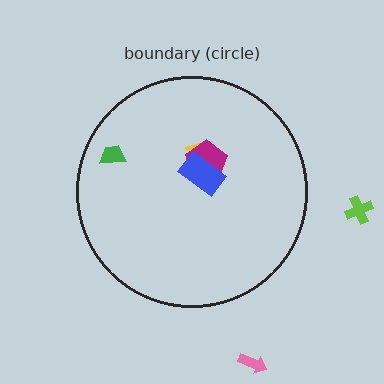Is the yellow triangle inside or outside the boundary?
Inside.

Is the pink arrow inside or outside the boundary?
Outside.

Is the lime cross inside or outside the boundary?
Outside.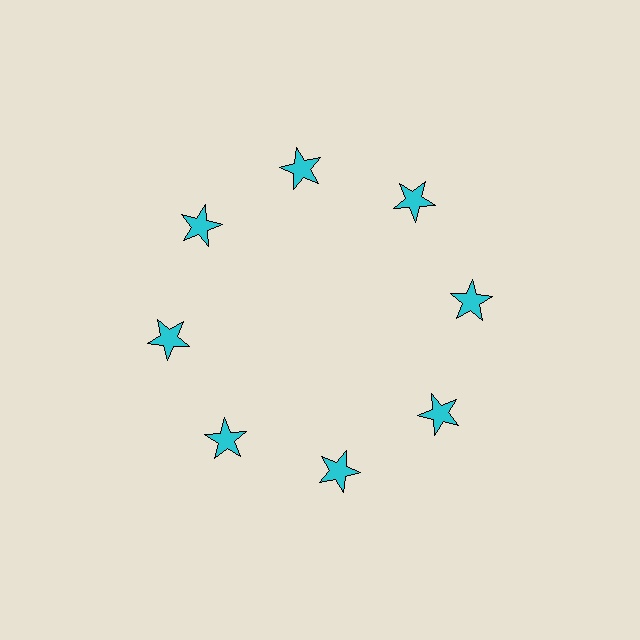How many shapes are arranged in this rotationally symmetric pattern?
There are 8 shapes, arranged in 8 groups of 1.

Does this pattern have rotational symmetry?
Yes, this pattern has 8-fold rotational symmetry. It looks the same after rotating 45 degrees around the center.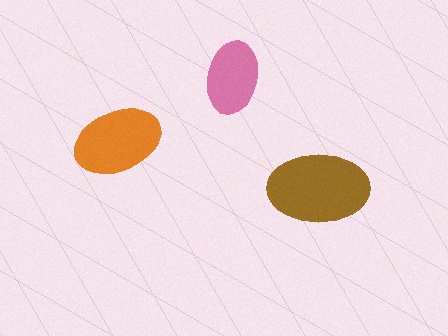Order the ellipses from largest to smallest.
the brown one, the orange one, the pink one.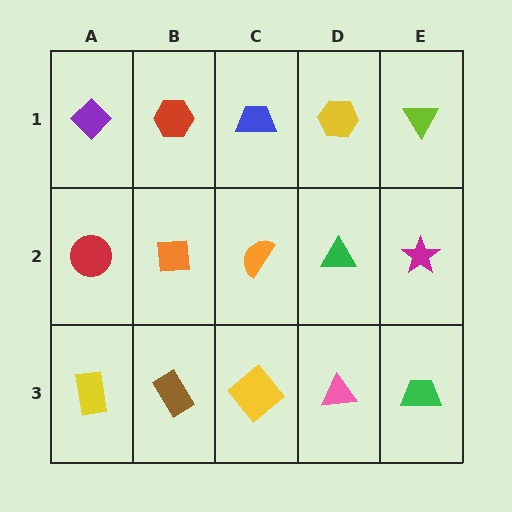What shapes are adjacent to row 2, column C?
A blue trapezoid (row 1, column C), a yellow diamond (row 3, column C), an orange square (row 2, column B), a green triangle (row 2, column D).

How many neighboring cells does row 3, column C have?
3.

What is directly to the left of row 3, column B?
A yellow rectangle.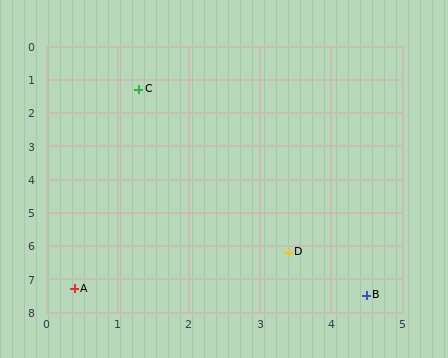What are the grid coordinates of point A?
Point A is at approximately (0.4, 7.3).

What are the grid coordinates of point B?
Point B is at approximately (4.5, 7.5).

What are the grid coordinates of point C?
Point C is at approximately (1.3, 1.3).